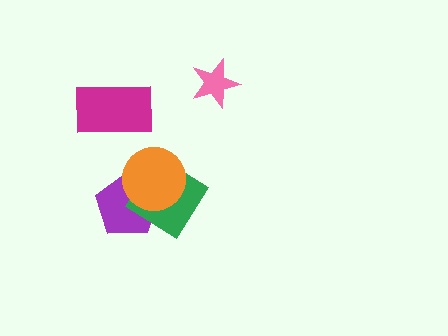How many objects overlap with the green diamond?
2 objects overlap with the green diamond.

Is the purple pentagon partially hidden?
Yes, it is partially covered by another shape.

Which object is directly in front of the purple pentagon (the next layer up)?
The green diamond is directly in front of the purple pentagon.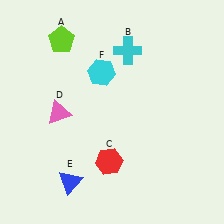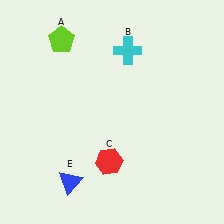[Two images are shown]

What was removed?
The pink triangle (D), the cyan hexagon (F) were removed in Image 2.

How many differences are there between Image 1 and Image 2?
There are 2 differences between the two images.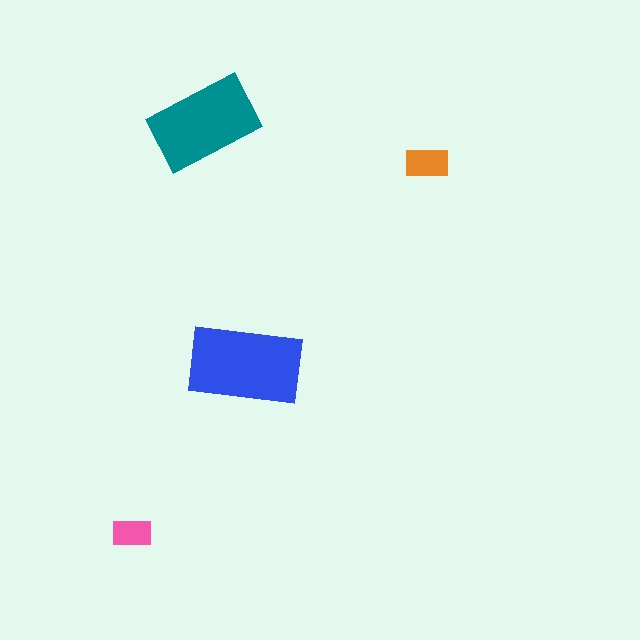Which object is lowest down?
The pink rectangle is bottommost.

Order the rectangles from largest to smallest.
the blue one, the teal one, the orange one, the pink one.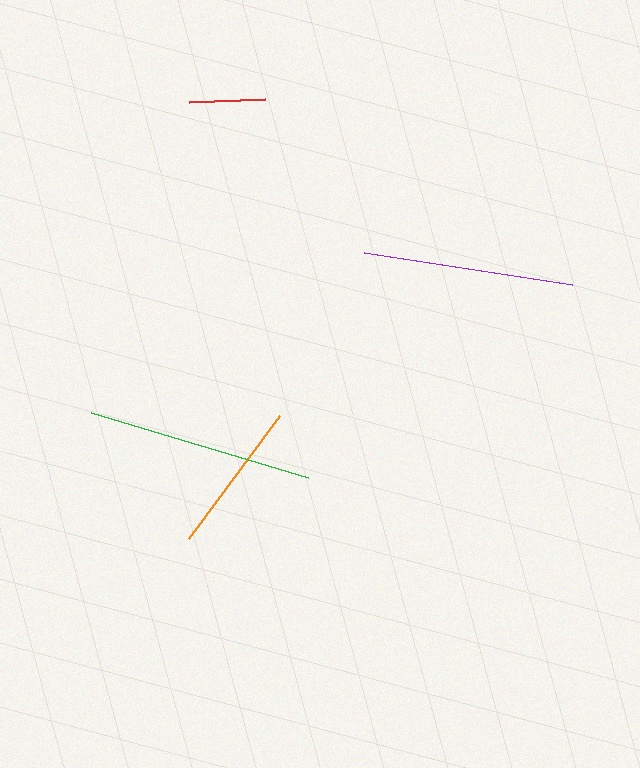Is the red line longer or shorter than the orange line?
The orange line is longer than the red line.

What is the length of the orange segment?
The orange segment is approximately 153 pixels long.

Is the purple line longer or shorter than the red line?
The purple line is longer than the red line.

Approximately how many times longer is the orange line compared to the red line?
The orange line is approximately 2.0 times the length of the red line.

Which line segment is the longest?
The green line is the longest at approximately 227 pixels.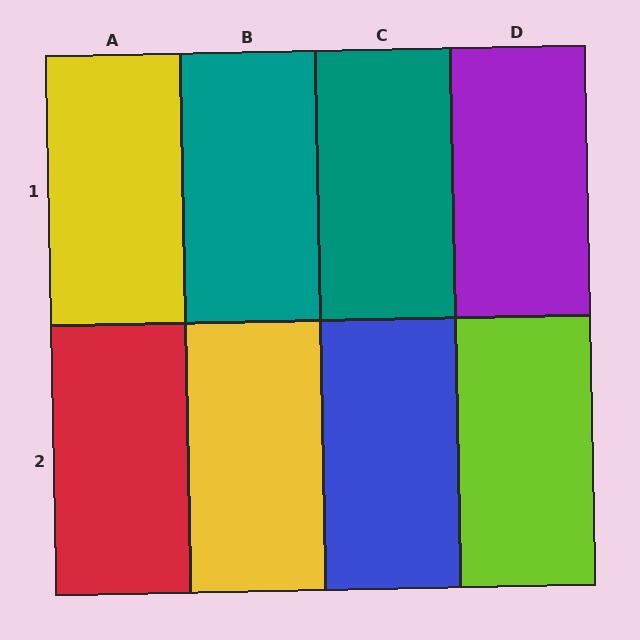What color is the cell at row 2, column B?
Yellow.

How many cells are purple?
1 cell is purple.